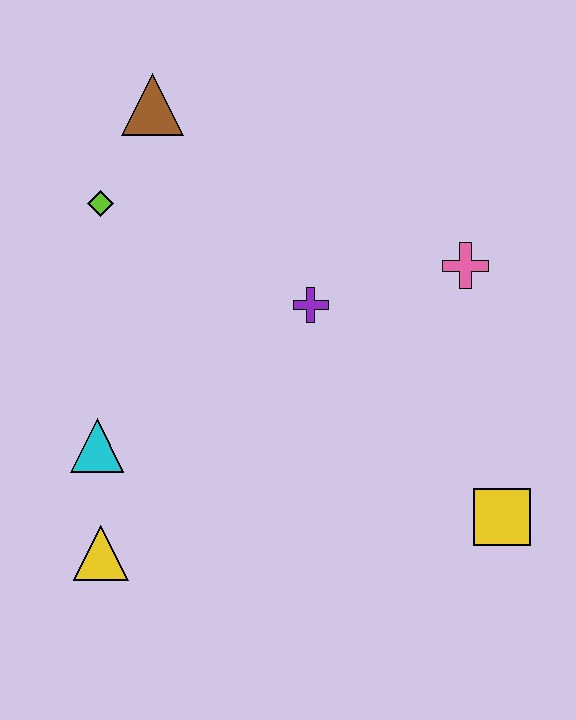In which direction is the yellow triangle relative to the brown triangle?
The yellow triangle is below the brown triangle.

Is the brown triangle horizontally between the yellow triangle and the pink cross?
Yes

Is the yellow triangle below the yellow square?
Yes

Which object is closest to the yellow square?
The pink cross is closest to the yellow square.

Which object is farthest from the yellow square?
The brown triangle is farthest from the yellow square.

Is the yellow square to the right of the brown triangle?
Yes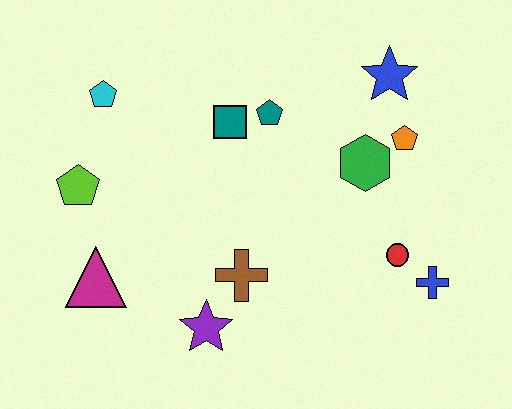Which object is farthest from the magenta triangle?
The blue star is farthest from the magenta triangle.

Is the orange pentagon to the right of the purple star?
Yes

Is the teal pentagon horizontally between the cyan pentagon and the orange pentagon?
Yes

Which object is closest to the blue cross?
The red circle is closest to the blue cross.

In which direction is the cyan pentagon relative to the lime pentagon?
The cyan pentagon is above the lime pentagon.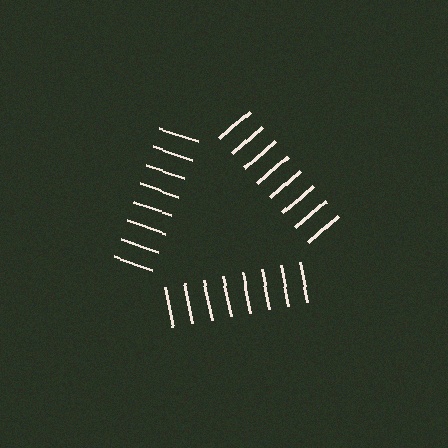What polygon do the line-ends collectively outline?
An illusory triangle — the line segments terminate on its edges but no continuous stroke is drawn.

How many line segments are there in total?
24 — 8 along each of the 3 edges.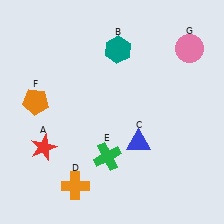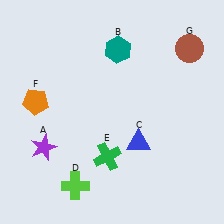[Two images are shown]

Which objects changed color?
A changed from red to purple. D changed from orange to lime. G changed from pink to brown.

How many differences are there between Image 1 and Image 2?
There are 3 differences between the two images.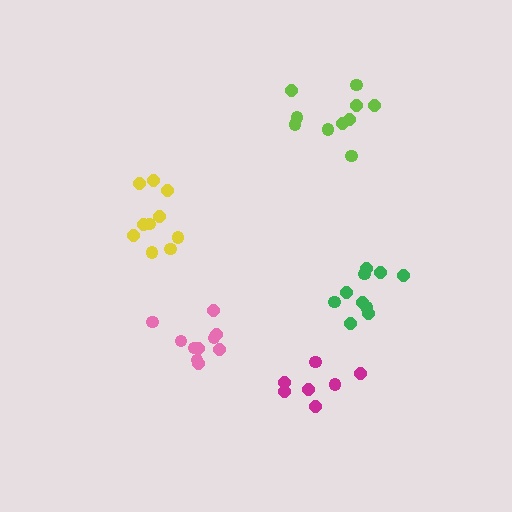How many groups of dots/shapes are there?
There are 5 groups.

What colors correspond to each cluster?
The clusters are colored: magenta, lime, green, pink, yellow.